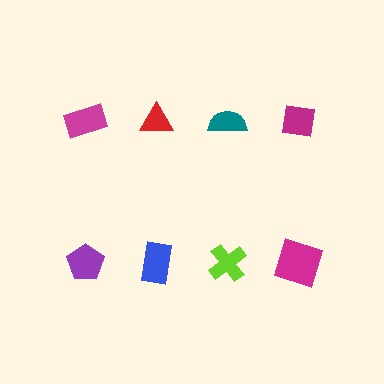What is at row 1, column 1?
A magenta rectangle.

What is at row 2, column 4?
A magenta square.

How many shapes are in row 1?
4 shapes.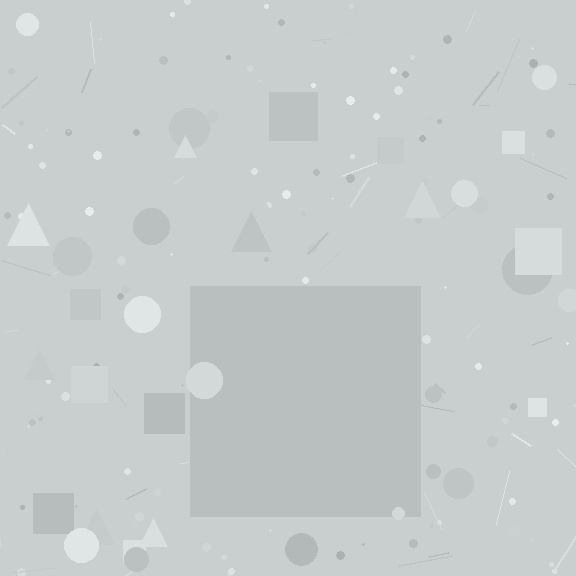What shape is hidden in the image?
A square is hidden in the image.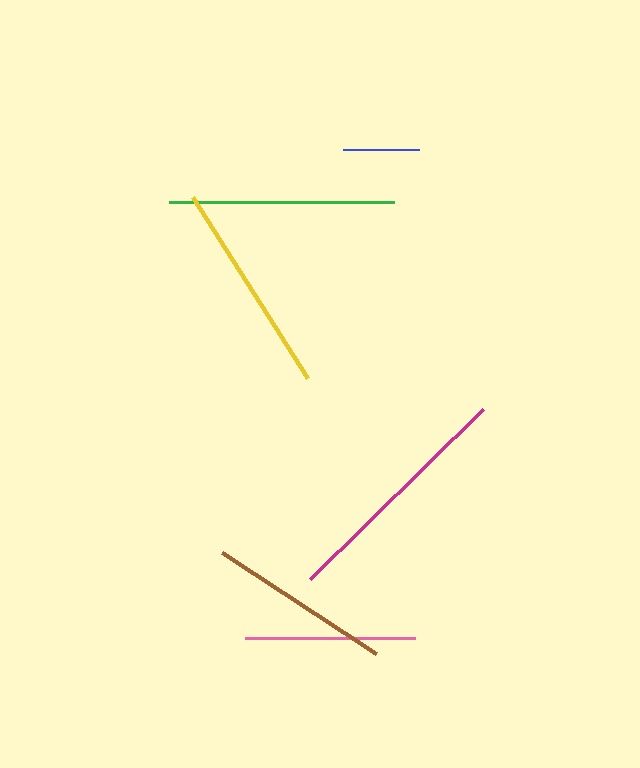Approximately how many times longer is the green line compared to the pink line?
The green line is approximately 1.3 times the length of the pink line.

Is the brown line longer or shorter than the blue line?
The brown line is longer than the blue line.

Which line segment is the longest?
The magenta line is the longest at approximately 242 pixels.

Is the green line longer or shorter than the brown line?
The green line is longer than the brown line.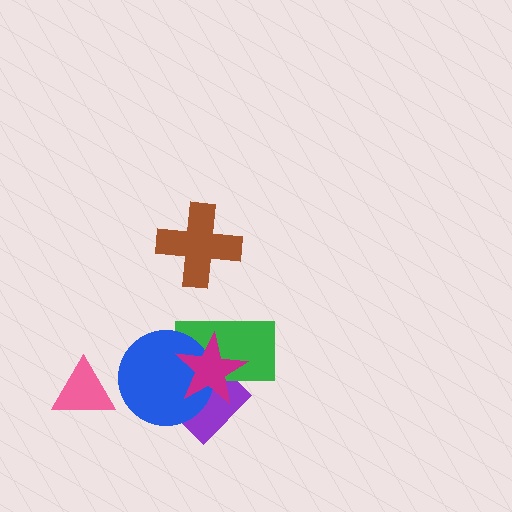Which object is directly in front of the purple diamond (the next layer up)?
The green rectangle is directly in front of the purple diamond.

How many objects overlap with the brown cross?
0 objects overlap with the brown cross.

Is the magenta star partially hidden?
No, no other shape covers it.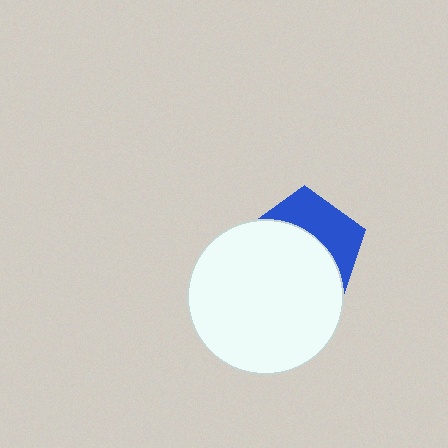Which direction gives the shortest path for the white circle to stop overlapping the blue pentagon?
Moving down gives the shortest separation.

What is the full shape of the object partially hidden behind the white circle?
The partially hidden object is a blue pentagon.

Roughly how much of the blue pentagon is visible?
A small part of it is visible (roughly 38%).